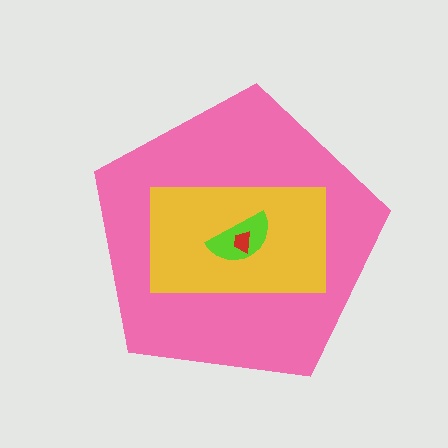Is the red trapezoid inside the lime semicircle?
Yes.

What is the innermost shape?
The red trapezoid.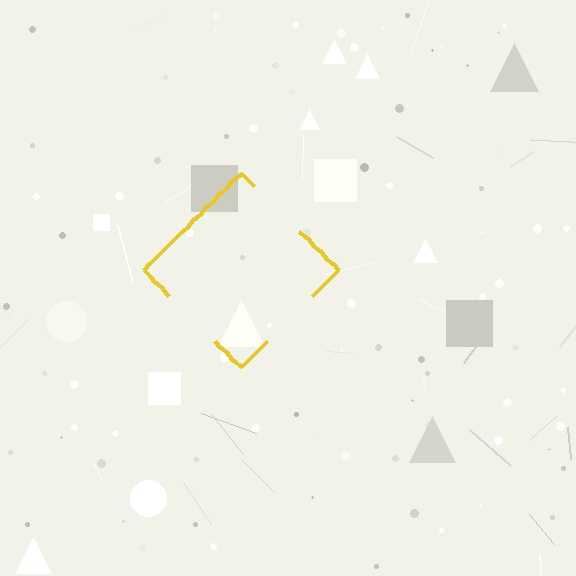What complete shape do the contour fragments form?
The contour fragments form a diamond.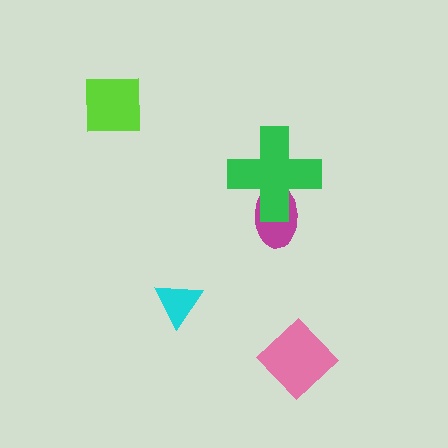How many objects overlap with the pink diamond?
0 objects overlap with the pink diamond.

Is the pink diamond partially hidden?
No, no other shape covers it.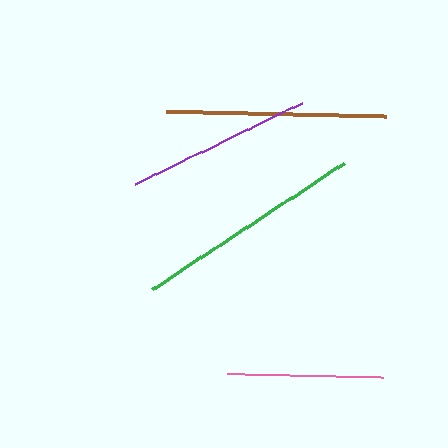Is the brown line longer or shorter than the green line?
The green line is longer than the brown line.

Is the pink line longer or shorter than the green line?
The green line is longer than the pink line.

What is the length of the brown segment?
The brown segment is approximately 220 pixels long.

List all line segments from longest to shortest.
From longest to shortest: green, brown, purple, pink.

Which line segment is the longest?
The green line is the longest at approximately 230 pixels.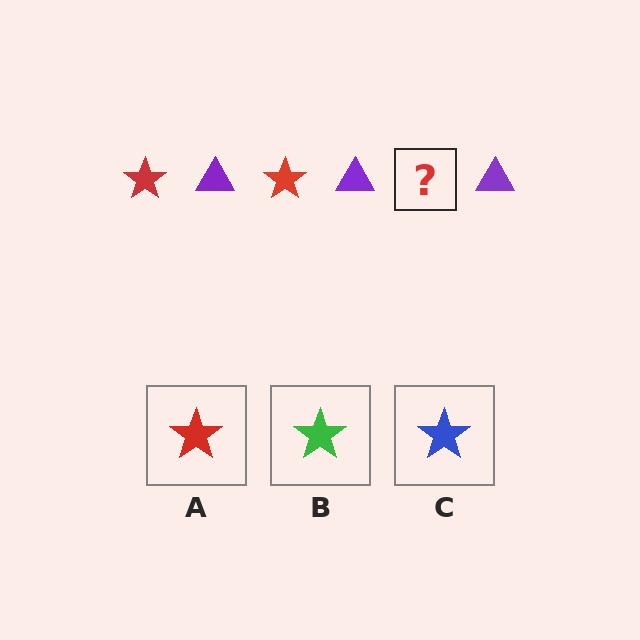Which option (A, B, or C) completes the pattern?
A.